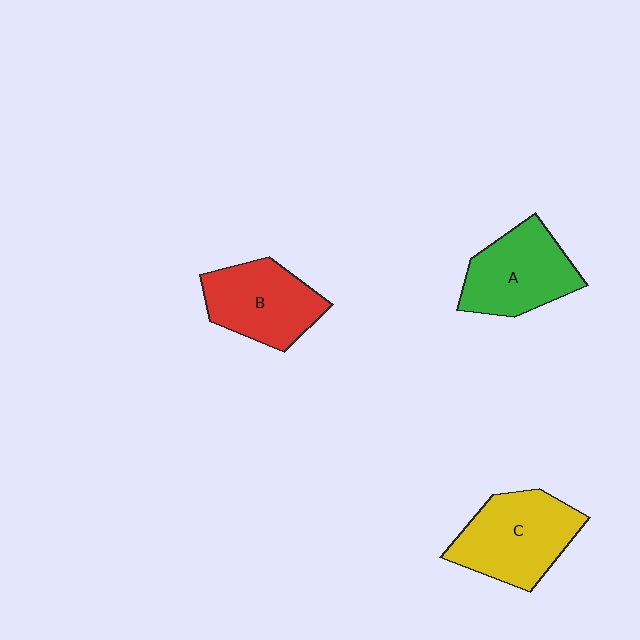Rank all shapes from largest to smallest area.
From largest to smallest: C (yellow), A (green), B (red).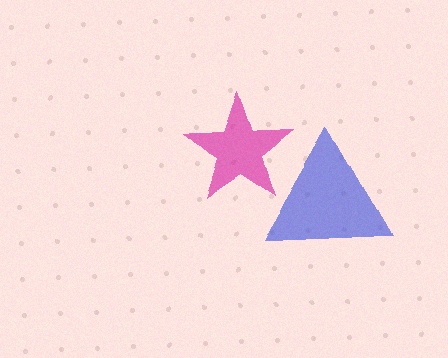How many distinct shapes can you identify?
There are 2 distinct shapes: a blue triangle, a magenta star.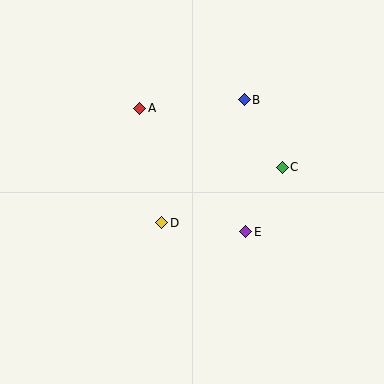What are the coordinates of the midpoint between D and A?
The midpoint between D and A is at (151, 165).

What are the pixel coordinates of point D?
Point D is at (162, 223).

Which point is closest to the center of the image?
Point D at (162, 223) is closest to the center.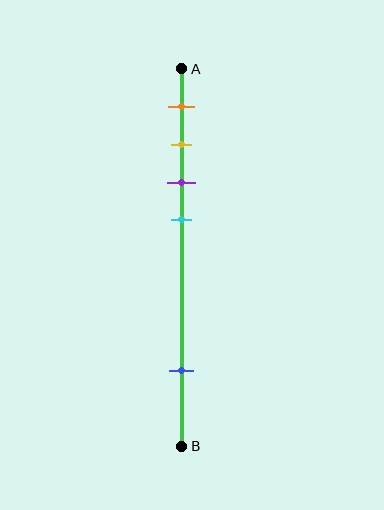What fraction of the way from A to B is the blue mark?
The blue mark is approximately 80% (0.8) of the way from A to B.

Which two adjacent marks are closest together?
The yellow and purple marks are the closest adjacent pair.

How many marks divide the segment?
There are 5 marks dividing the segment.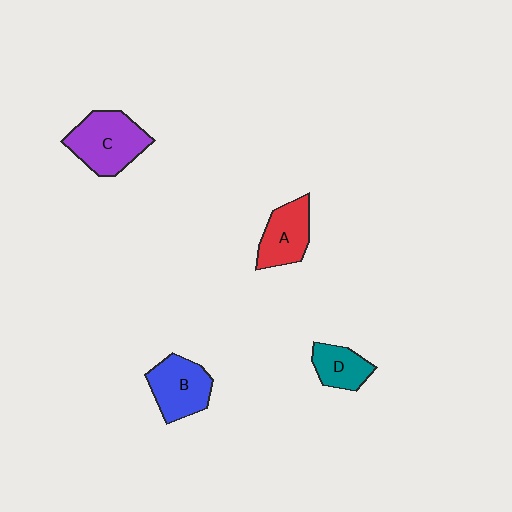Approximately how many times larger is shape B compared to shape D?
Approximately 1.5 times.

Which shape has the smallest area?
Shape D (teal).